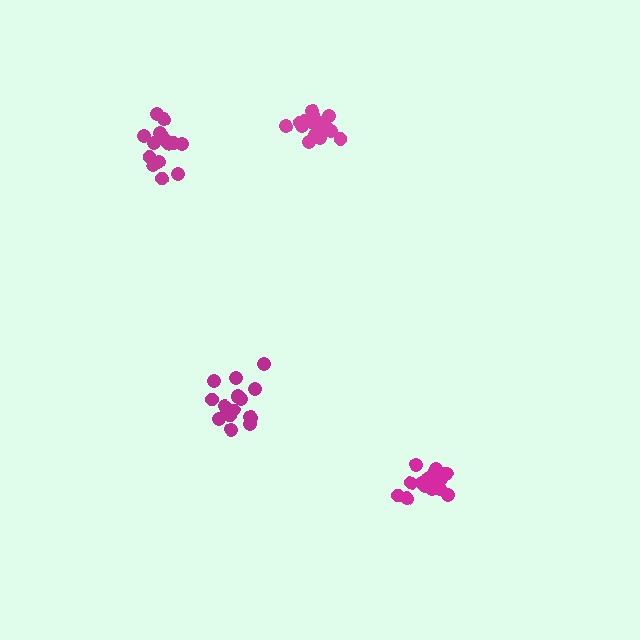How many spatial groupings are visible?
There are 4 spatial groupings.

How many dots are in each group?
Group 1: 18 dots, Group 2: 17 dots, Group 3: 15 dots, Group 4: 17 dots (67 total).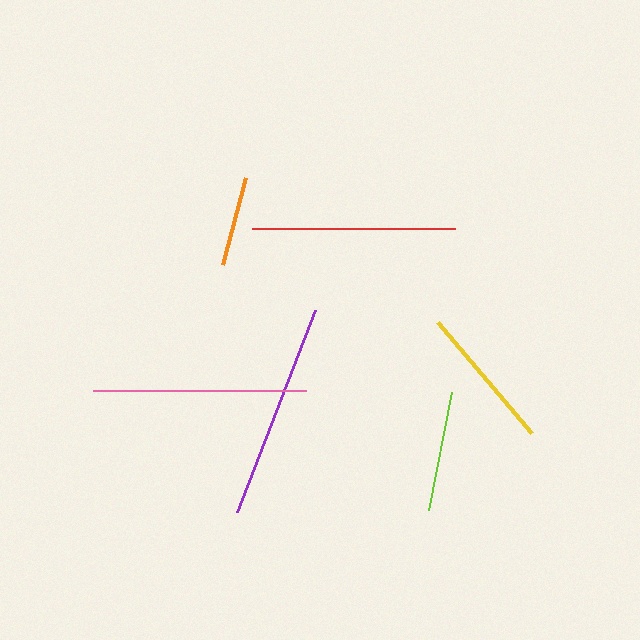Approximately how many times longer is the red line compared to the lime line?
The red line is approximately 1.7 times the length of the lime line.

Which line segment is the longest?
The purple line is the longest at approximately 216 pixels.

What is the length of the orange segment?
The orange segment is approximately 90 pixels long.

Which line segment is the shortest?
The orange line is the shortest at approximately 90 pixels.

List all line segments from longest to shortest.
From longest to shortest: purple, pink, red, yellow, lime, orange.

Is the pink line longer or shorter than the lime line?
The pink line is longer than the lime line.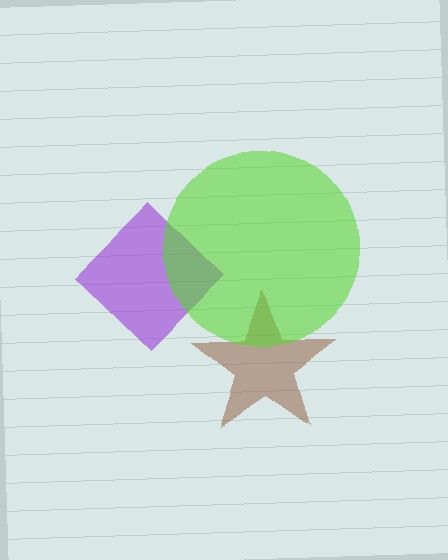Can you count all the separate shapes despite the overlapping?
Yes, there are 3 separate shapes.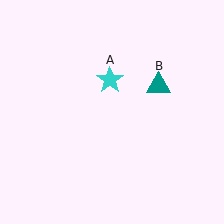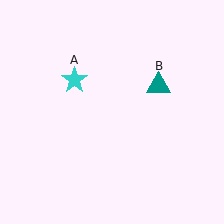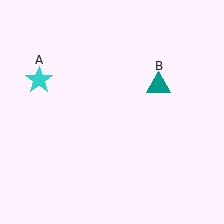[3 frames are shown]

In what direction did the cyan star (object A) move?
The cyan star (object A) moved left.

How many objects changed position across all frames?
1 object changed position: cyan star (object A).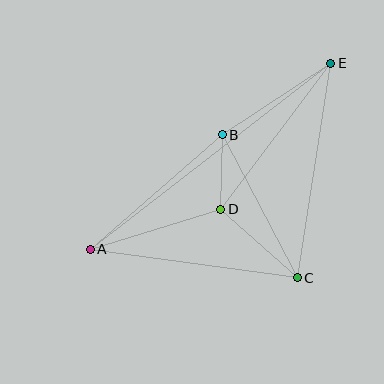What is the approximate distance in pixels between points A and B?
The distance between A and B is approximately 175 pixels.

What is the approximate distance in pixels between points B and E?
The distance between B and E is approximately 130 pixels.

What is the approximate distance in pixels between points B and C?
The distance between B and C is approximately 162 pixels.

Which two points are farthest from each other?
Points A and E are farthest from each other.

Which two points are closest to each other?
Points B and D are closest to each other.